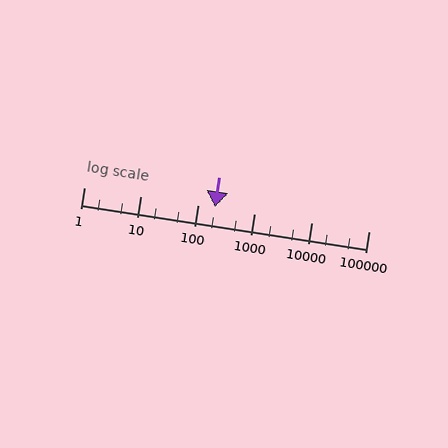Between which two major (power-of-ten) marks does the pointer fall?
The pointer is between 100 and 1000.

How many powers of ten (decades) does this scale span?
The scale spans 5 decades, from 1 to 100000.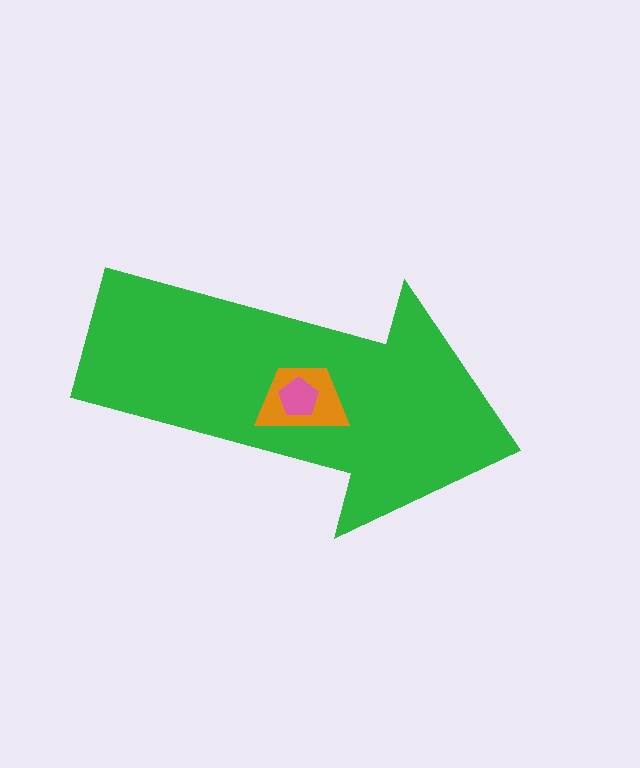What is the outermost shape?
The green arrow.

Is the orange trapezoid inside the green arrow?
Yes.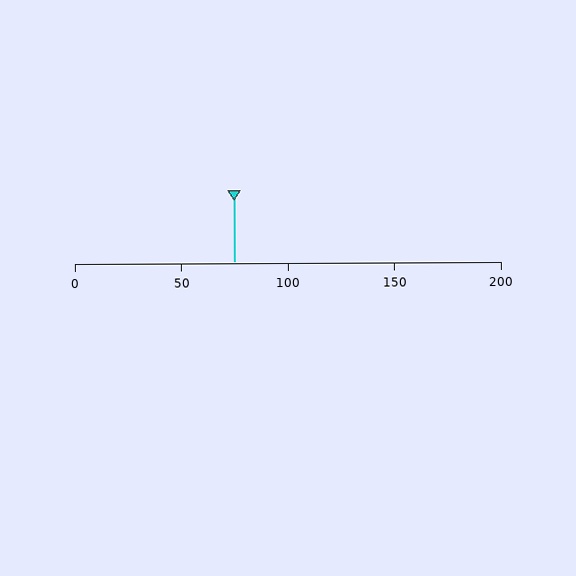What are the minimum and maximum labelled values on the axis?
The axis runs from 0 to 200.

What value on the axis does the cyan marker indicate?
The marker indicates approximately 75.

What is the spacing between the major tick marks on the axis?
The major ticks are spaced 50 apart.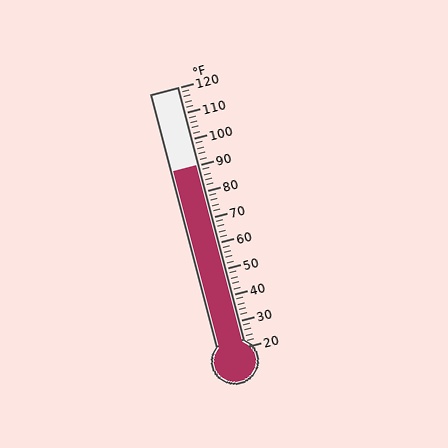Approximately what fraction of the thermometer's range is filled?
The thermometer is filled to approximately 70% of its range.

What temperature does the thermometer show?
The thermometer shows approximately 90°F.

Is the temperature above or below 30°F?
The temperature is above 30°F.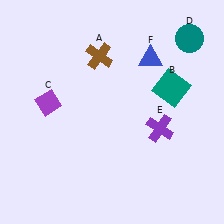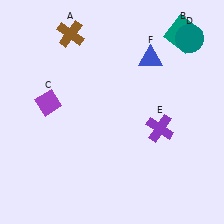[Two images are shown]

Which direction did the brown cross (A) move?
The brown cross (A) moved left.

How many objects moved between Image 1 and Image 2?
2 objects moved between the two images.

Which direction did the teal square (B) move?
The teal square (B) moved up.